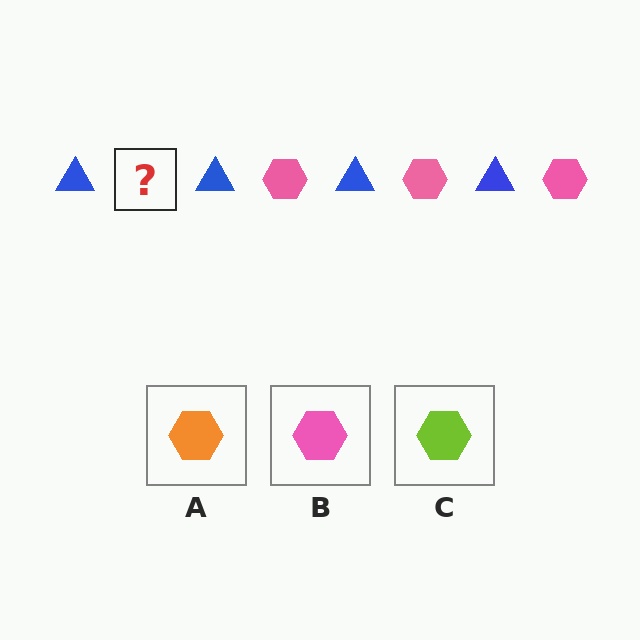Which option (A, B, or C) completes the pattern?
B.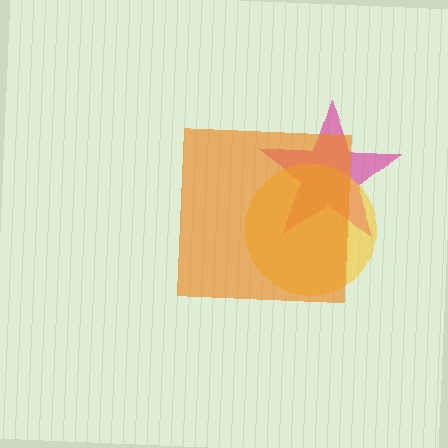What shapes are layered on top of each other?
The layered shapes are: a magenta star, a yellow circle, an orange square.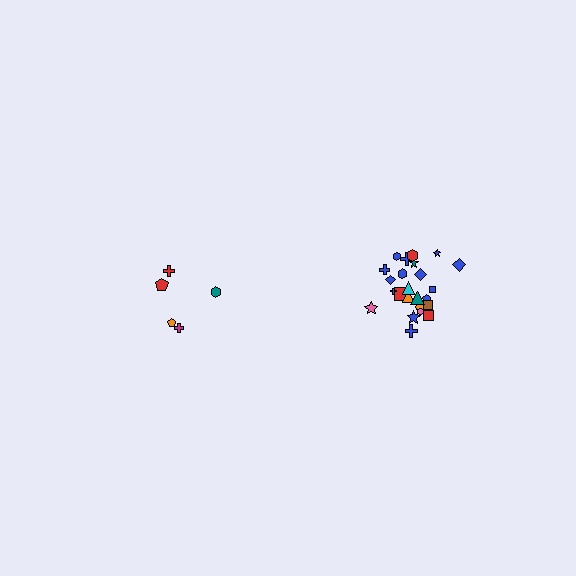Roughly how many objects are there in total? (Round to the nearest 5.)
Roughly 30 objects in total.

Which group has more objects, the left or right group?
The right group.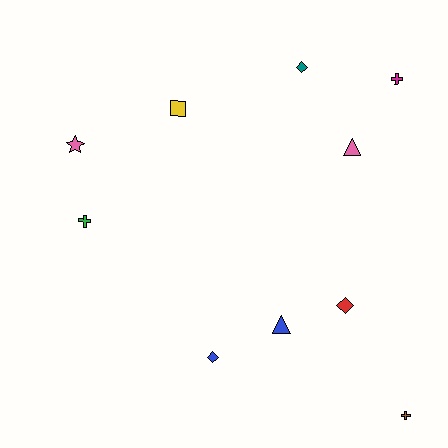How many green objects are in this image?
There is 1 green object.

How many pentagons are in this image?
There are no pentagons.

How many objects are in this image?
There are 10 objects.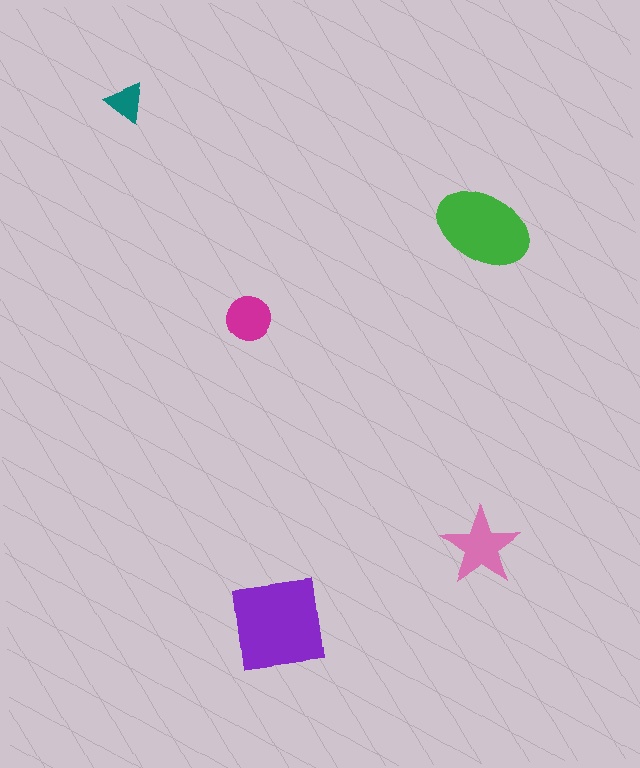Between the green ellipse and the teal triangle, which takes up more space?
The green ellipse.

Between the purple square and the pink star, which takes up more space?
The purple square.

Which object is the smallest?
The teal triangle.